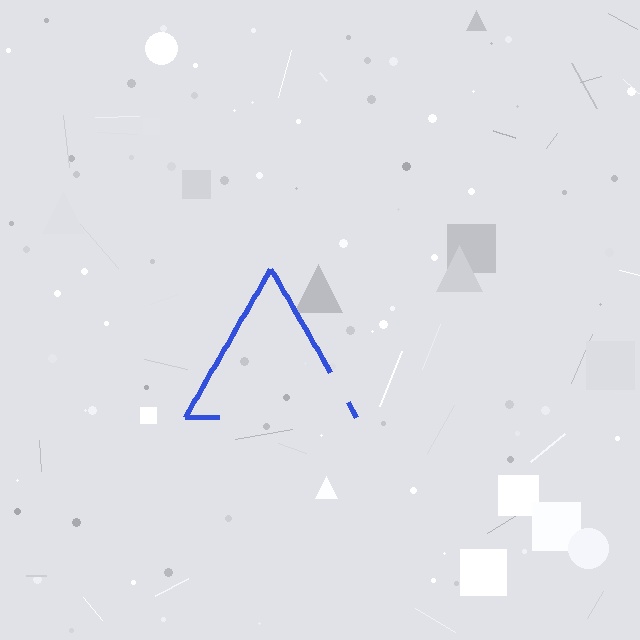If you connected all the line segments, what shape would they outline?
They would outline a triangle.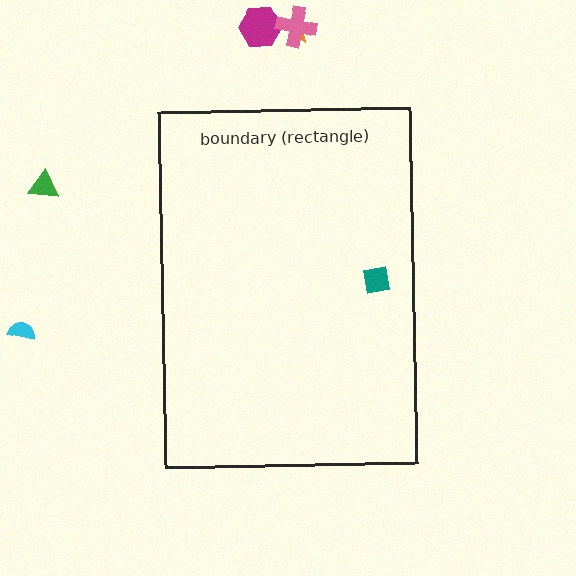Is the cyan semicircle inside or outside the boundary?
Outside.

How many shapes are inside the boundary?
1 inside, 5 outside.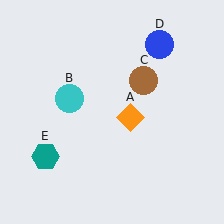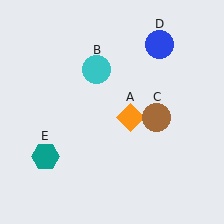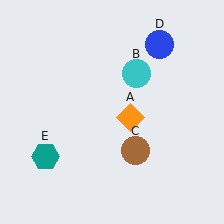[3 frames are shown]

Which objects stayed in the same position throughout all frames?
Orange diamond (object A) and blue circle (object D) and teal hexagon (object E) remained stationary.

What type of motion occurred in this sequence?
The cyan circle (object B), brown circle (object C) rotated clockwise around the center of the scene.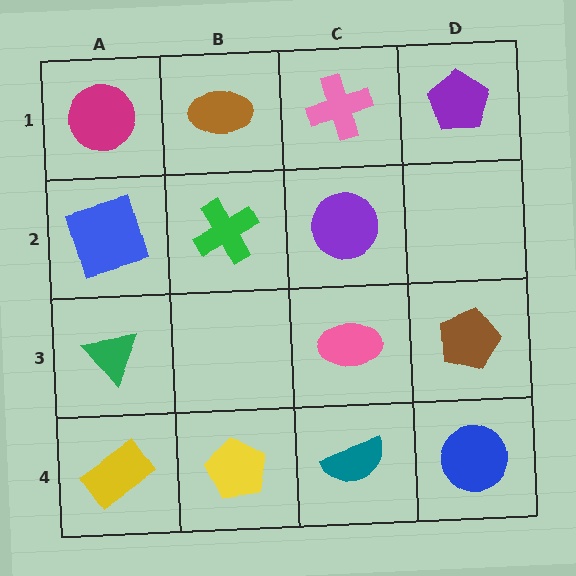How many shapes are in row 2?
3 shapes.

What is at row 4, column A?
A yellow rectangle.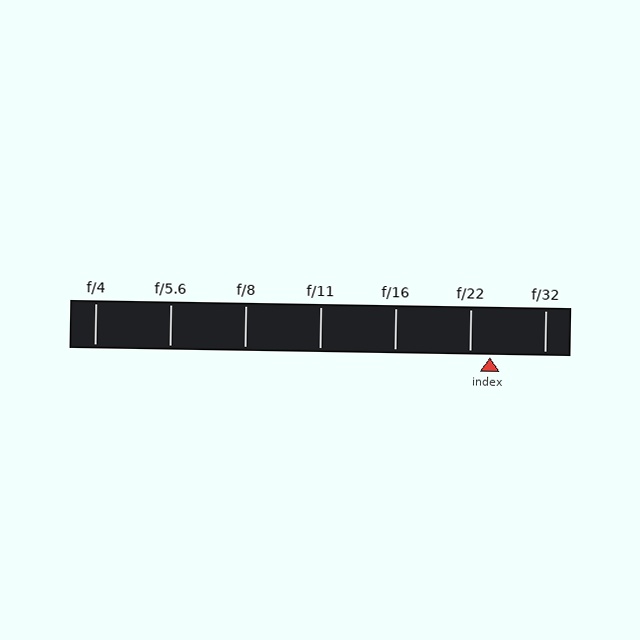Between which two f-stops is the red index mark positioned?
The index mark is between f/22 and f/32.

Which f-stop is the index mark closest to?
The index mark is closest to f/22.